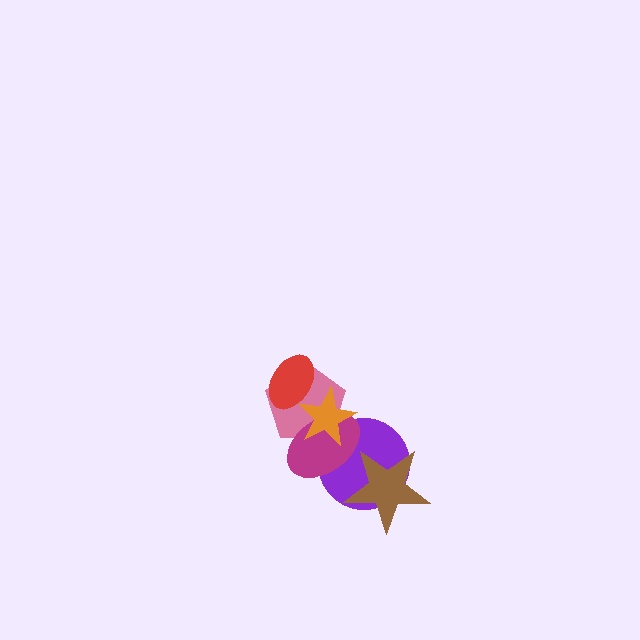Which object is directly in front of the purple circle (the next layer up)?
The magenta ellipse is directly in front of the purple circle.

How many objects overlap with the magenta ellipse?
4 objects overlap with the magenta ellipse.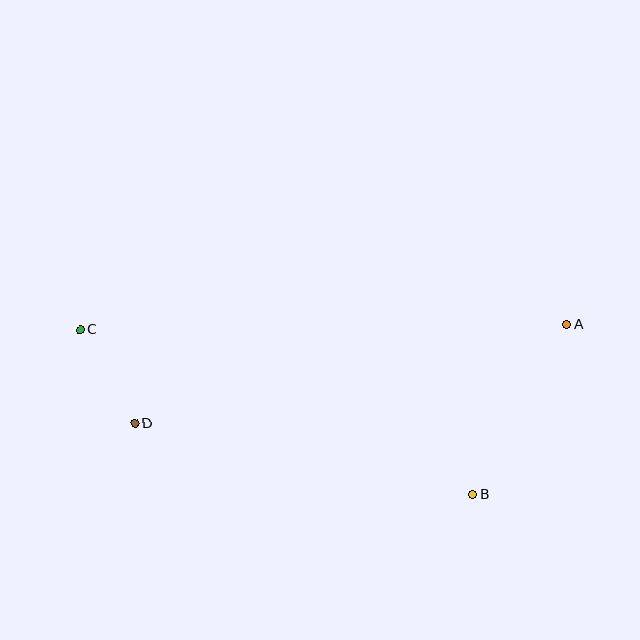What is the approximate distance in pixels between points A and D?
The distance between A and D is approximately 443 pixels.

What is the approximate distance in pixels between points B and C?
The distance between B and C is approximately 426 pixels.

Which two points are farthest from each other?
Points A and C are farthest from each other.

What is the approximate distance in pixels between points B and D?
The distance between B and D is approximately 346 pixels.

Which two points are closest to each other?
Points C and D are closest to each other.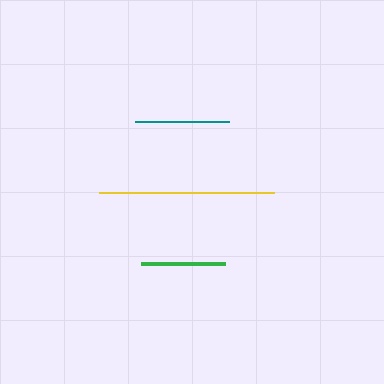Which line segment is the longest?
The yellow line is the longest at approximately 175 pixels.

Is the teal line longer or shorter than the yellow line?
The yellow line is longer than the teal line.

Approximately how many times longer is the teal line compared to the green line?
The teal line is approximately 1.1 times the length of the green line.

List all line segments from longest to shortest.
From longest to shortest: yellow, teal, green.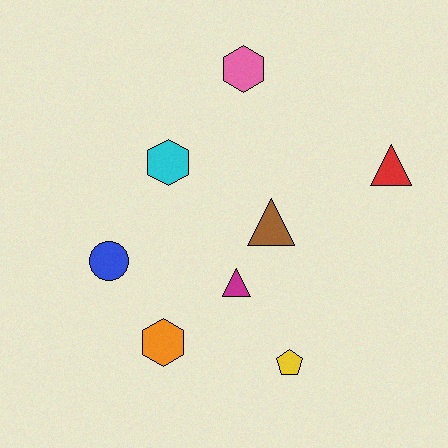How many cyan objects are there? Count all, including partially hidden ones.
There is 1 cyan object.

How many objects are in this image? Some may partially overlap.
There are 8 objects.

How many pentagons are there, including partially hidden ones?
There is 1 pentagon.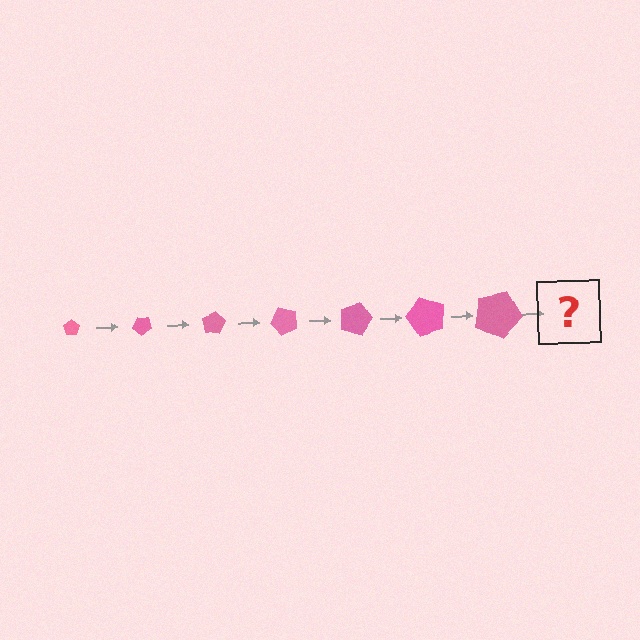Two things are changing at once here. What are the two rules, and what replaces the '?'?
The two rules are that the pentagon grows larger each step and it rotates 40 degrees each step. The '?' should be a pentagon, larger than the previous one and rotated 280 degrees from the start.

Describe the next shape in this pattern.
It should be a pentagon, larger than the previous one and rotated 280 degrees from the start.